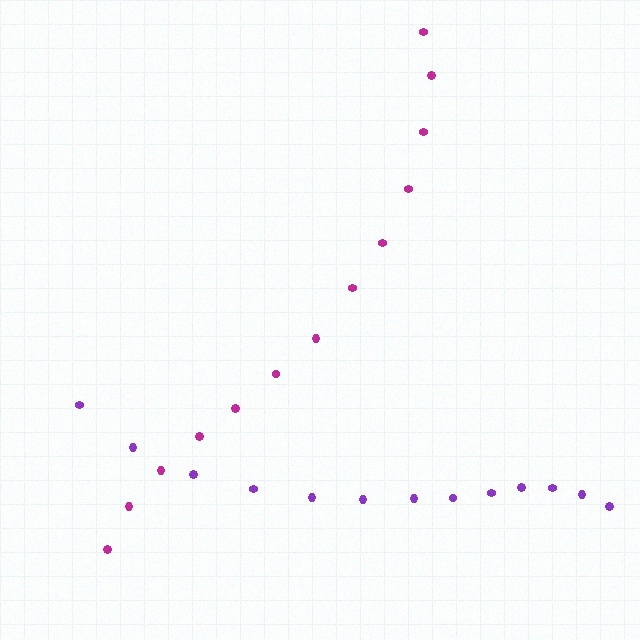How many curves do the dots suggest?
There are 2 distinct paths.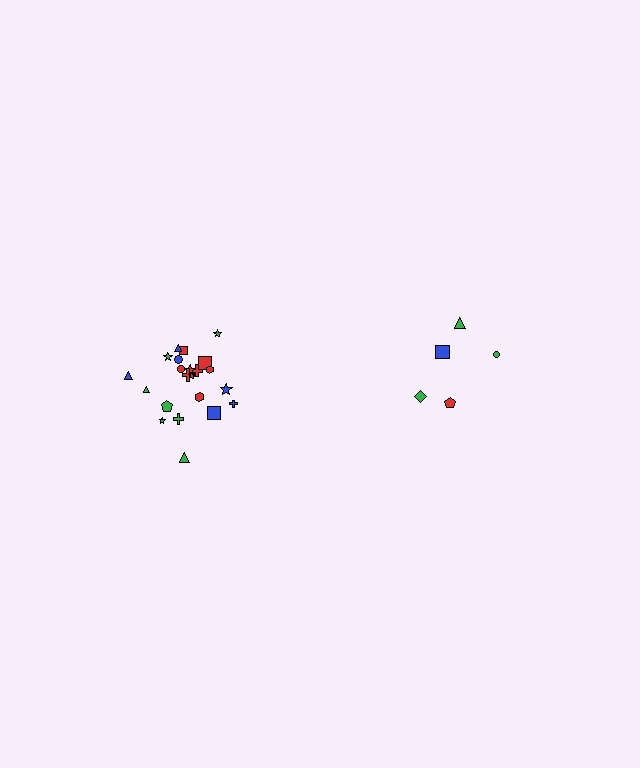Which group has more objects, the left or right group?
The left group.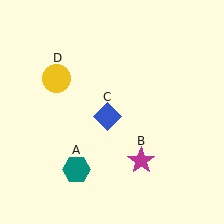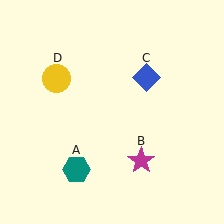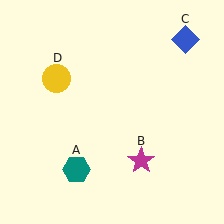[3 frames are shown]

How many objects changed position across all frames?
1 object changed position: blue diamond (object C).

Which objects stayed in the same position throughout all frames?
Teal hexagon (object A) and magenta star (object B) and yellow circle (object D) remained stationary.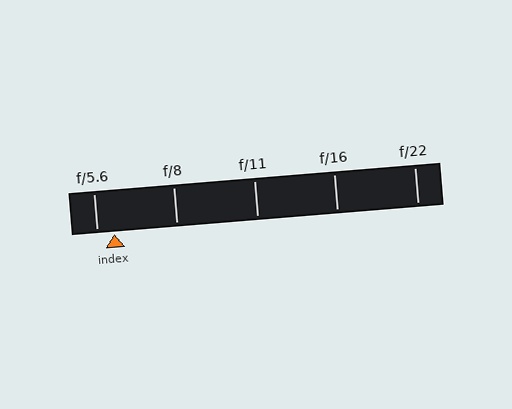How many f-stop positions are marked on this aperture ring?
There are 5 f-stop positions marked.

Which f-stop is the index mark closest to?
The index mark is closest to f/5.6.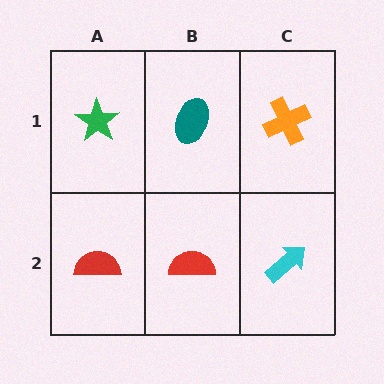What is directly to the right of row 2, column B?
A cyan arrow.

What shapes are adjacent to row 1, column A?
A red semicircle (row 2, column A), a teal ellipse (row 1, column B).